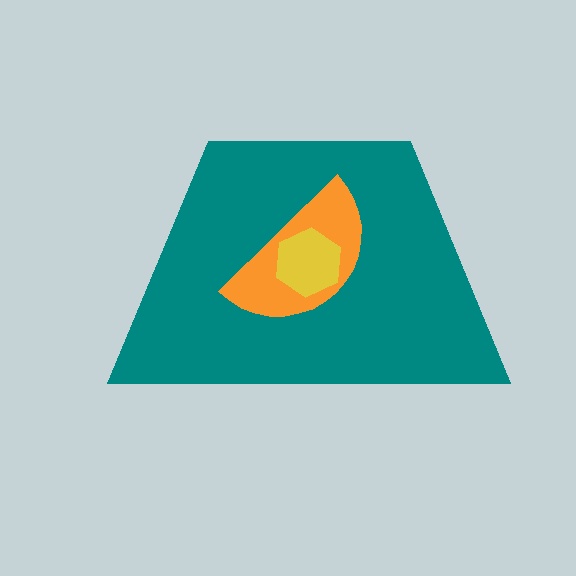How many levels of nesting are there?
3.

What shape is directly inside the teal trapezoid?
The orange semicircle.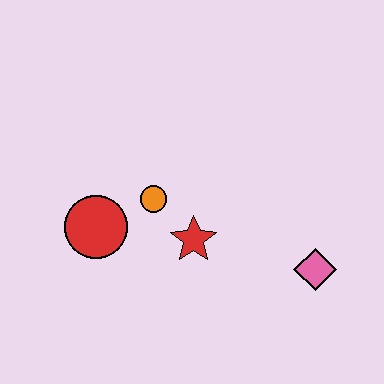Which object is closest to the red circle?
The orange circle is closest to the red circle.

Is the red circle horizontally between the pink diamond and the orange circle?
No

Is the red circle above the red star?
Yes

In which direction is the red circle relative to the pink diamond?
The red circle is to the left of the pink diamond.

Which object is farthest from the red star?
The pink diamond is farthest from the red star.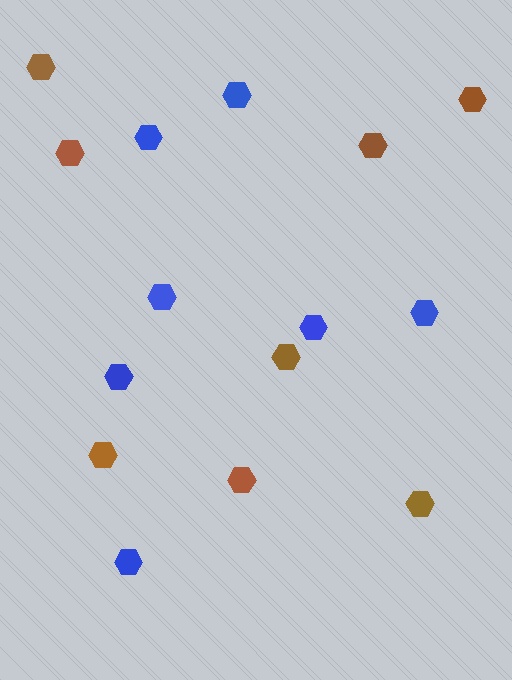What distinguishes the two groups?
There are 2 groups: one group of brown hexagons (8) and one group of blue hexagons (7).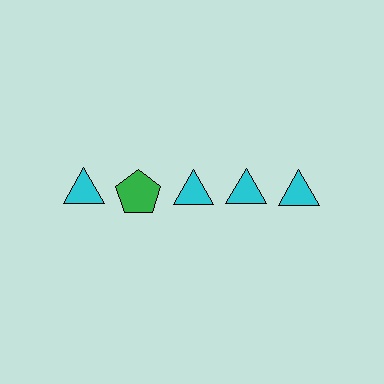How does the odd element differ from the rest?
It differs in both color (green instead of cyan) and shape (pentagon instead of triangle).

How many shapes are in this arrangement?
There are 5 shapes arranged in a grid pattern.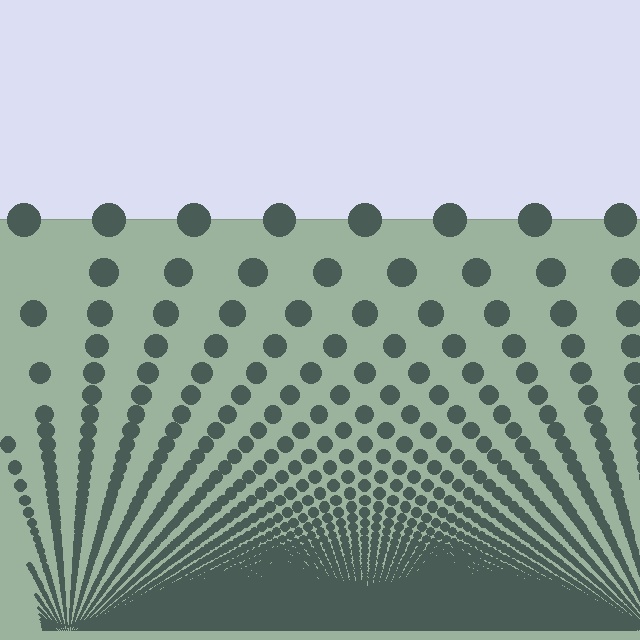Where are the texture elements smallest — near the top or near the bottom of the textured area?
Near the bottom.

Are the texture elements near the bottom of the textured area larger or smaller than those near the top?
Smaller. The gradient is inverted — elements near the bottom are smaller and denser.